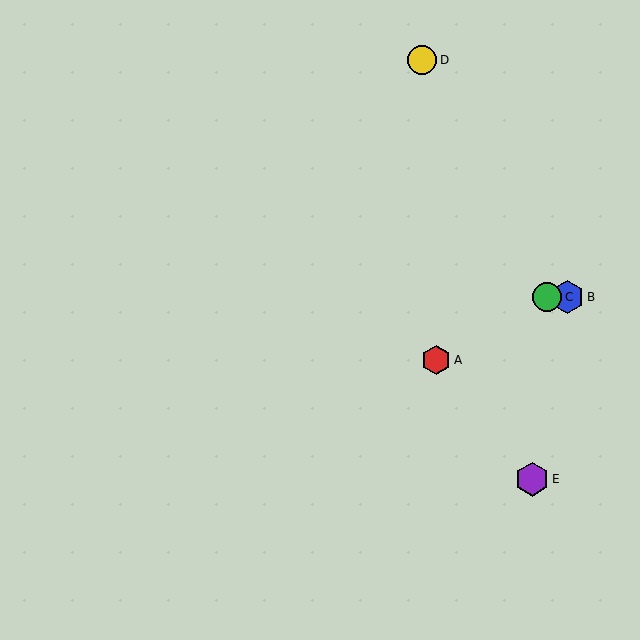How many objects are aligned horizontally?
2 objects (B, C) are aligned horizontally.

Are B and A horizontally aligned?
No, B is at y≈297 and A is at y≈360.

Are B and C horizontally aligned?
Yes, both are at y≈297.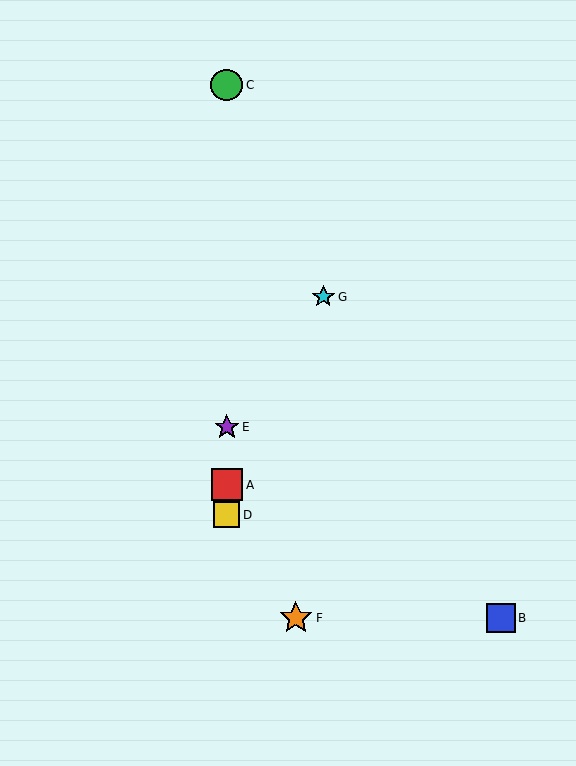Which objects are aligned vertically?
Objects A, C, D, E are aligned vertically.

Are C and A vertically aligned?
Yes, both are at x≈227.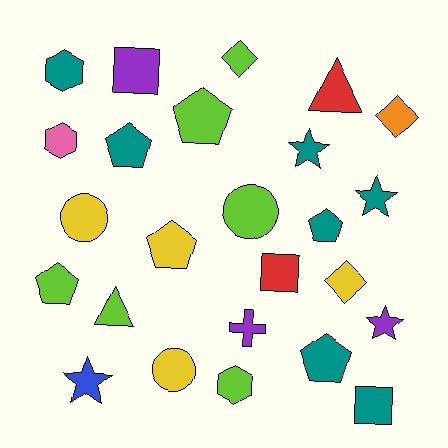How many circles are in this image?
There are 3 circles.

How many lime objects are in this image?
There are 6 lime objects.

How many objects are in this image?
There are 25 objects.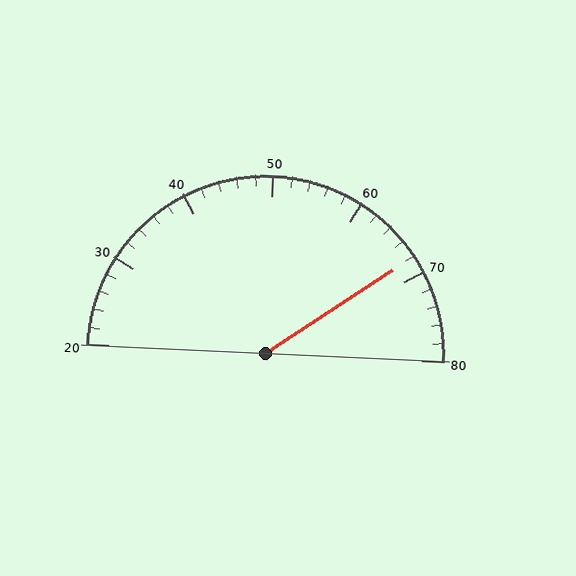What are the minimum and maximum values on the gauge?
The gauge ranges from 20 to 80.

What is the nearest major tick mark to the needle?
The nearest major tick mark is 70.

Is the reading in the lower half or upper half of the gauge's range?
The reading is in the upper half of the range (20 to 80).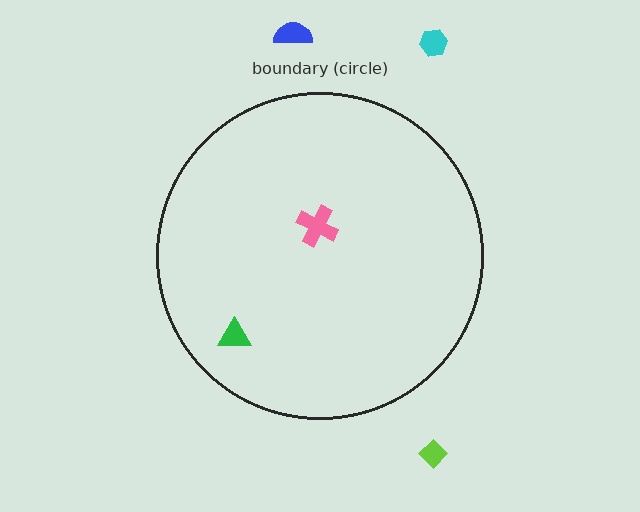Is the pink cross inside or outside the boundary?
Inside.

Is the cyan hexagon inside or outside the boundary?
Outside.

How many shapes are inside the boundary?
2 inside, 3 outside.